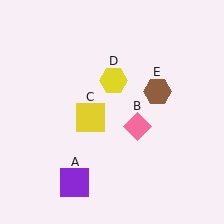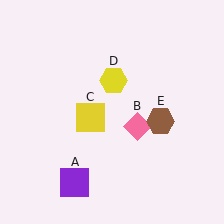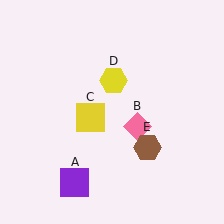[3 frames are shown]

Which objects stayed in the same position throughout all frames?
Purple square (object A) and pink diamond (object B) and yellow square (object C) and yellow hexagon (object D) remained stationary.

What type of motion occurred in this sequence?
The brown hexagon (object E) rotated clockwise around the center of the scene.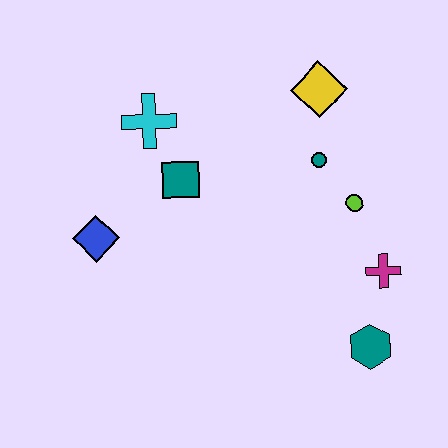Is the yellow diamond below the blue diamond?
No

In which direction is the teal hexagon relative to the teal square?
The teal hexagon is to the right of the teal square.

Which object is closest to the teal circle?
The lime circle is closest to the teal circle.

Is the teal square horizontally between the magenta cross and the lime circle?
No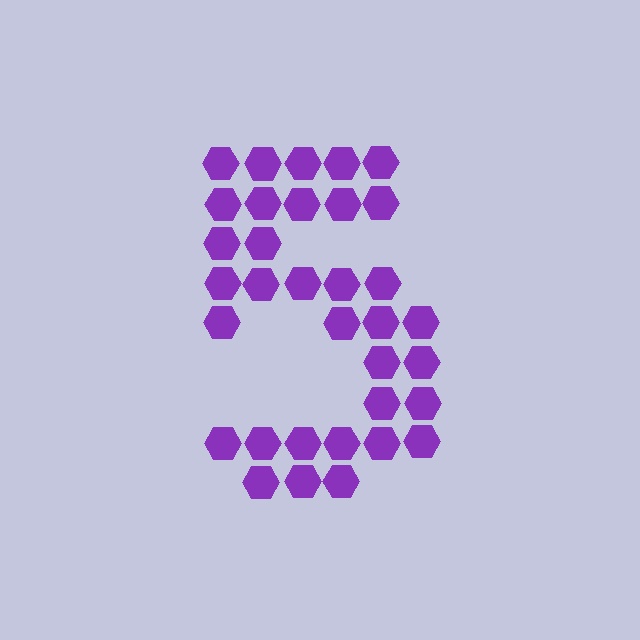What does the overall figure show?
The overall figure shows the digit 5.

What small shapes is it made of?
It is made of small hexagons.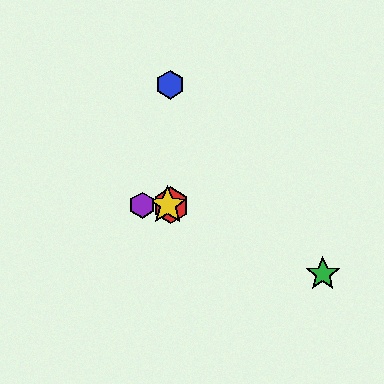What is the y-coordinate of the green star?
The green star is at y≈274.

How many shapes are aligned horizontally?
3 shapes (the red hexagon, the yellow star, the purple hexagon) are aligned horizontally.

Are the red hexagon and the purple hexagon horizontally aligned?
Yes, both are at y≈205.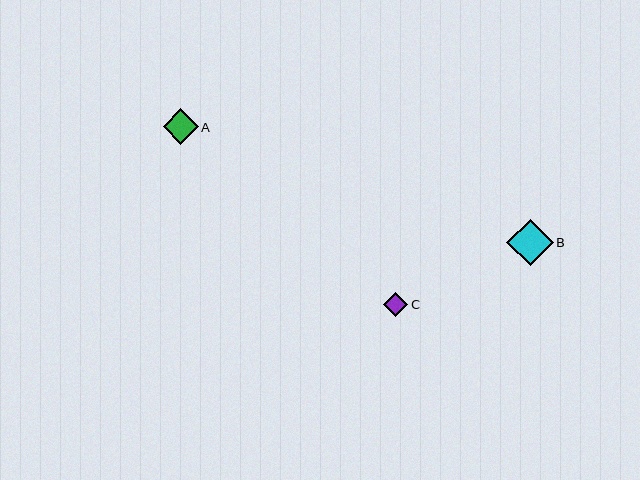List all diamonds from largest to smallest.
From largest to smallest: B, A, C.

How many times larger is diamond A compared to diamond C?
Diamond A is approximately 1.5 times the size of diamond C.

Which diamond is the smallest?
Diamond C is the smallest with a size of approximately 24 pixels.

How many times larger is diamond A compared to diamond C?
Diamond A is approximately 1.5 times the size of diamond C.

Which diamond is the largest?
Diamond B is the largest with a size of approximately 47 pixels.